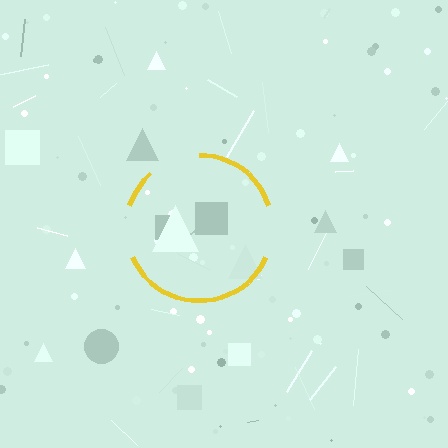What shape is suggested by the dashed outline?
The dashed outline suggests a circle.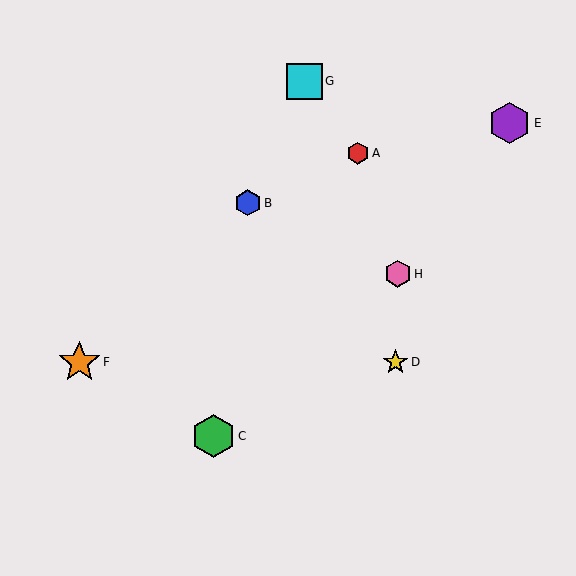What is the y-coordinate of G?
Object G is at y≈81.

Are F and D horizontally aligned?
Yes, both are at y≈362.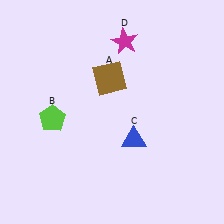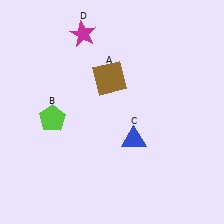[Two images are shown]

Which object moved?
The magenta star (D) moved left.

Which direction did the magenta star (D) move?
The magenta star (D) moved left.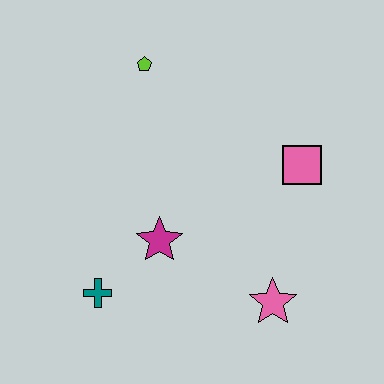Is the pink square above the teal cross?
Yes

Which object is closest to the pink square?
The pink star is closest to the pink square.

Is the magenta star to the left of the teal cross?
No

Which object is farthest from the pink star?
The lime pentagon is farthest from the pink star.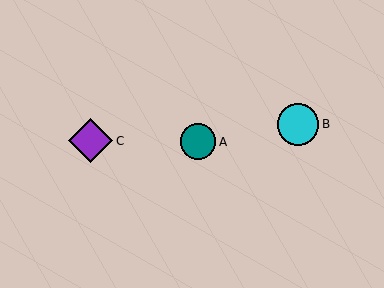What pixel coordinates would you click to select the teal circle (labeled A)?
Click at (198, 142) to select the teal circle A.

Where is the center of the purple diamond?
The center of the purple diamond is at (91, 141).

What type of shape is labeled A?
Shape A is a teal circle.